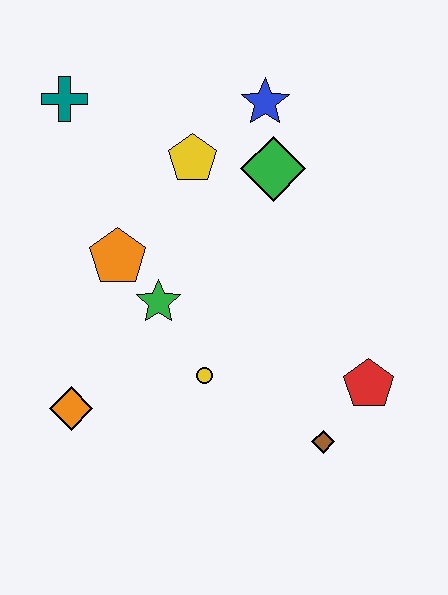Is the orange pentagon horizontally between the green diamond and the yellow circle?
No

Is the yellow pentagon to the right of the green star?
Yes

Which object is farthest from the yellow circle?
The teal cross is farthest from the yellow circle.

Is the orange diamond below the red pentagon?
Yes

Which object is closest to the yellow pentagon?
The green diamond is closest to the yellow pentagon.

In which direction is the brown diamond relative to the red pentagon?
The brown diamond is below the red pentagon.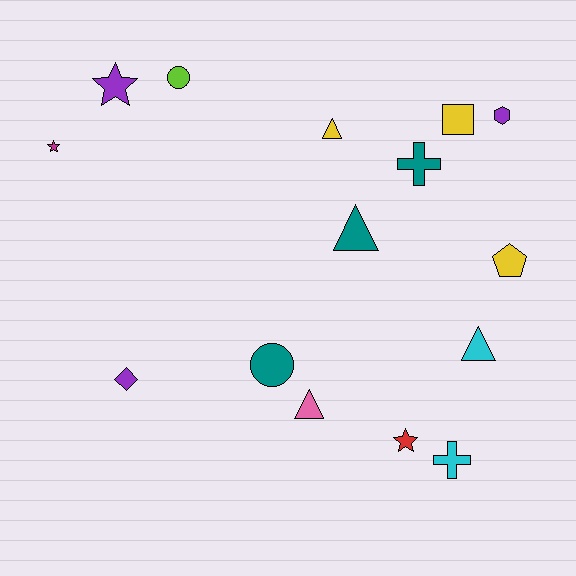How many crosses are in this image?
There are 2 crosses.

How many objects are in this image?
There are 15 objects.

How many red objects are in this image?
There is 1 red object.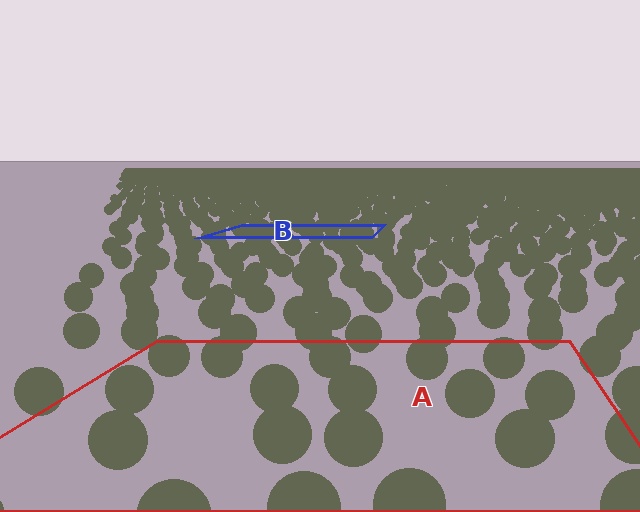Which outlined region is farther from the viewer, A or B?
Region B is farther from the viewer — the texture elements inside it appear smaller and more densely packed.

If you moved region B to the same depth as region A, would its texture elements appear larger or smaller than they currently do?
They would appear larger. At a closer depth, the same texture elements are projected at a bigger on-screen size.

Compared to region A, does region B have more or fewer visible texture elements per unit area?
Region B has more texture elements per unit area — they are packed more densely because it is farther away.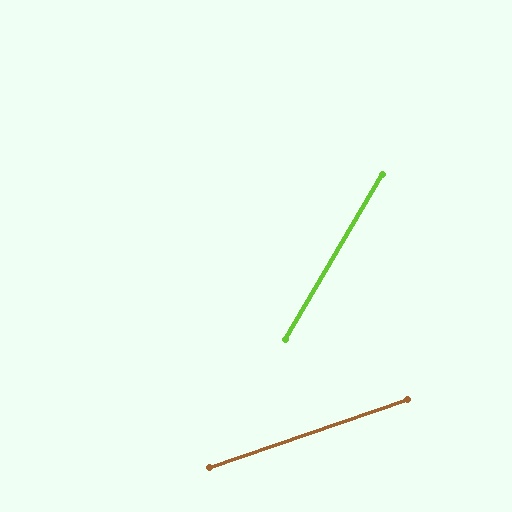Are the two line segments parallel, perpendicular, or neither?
Neither parallel nor perpendicular — they differ by about 40°.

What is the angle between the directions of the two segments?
Approximately 40 degrees.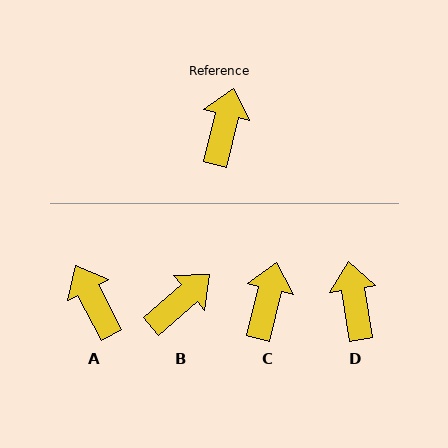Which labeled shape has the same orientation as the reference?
C.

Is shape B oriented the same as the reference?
No, it is off by about 35 degrees.